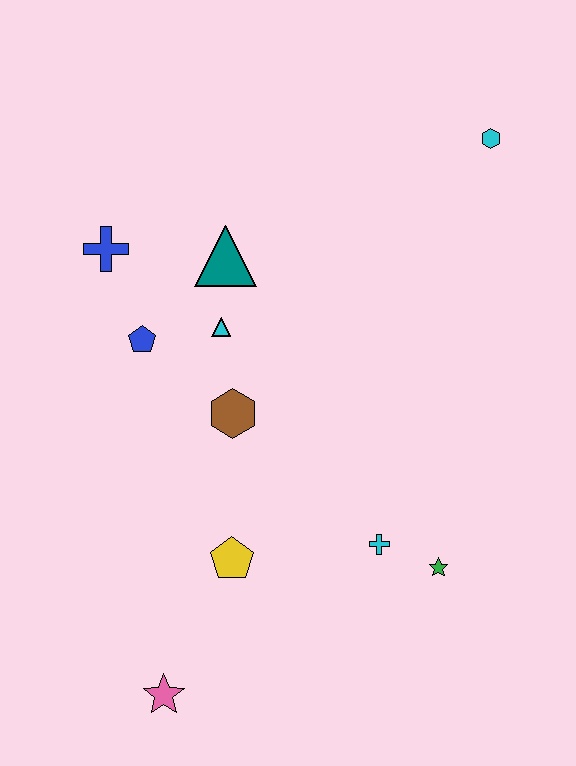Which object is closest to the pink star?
The yellow pentagon is closest to the pink star.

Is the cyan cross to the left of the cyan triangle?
No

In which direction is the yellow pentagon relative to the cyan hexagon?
The yellow pentagon is below the cyan hexagon.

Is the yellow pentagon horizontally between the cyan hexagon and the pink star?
Yes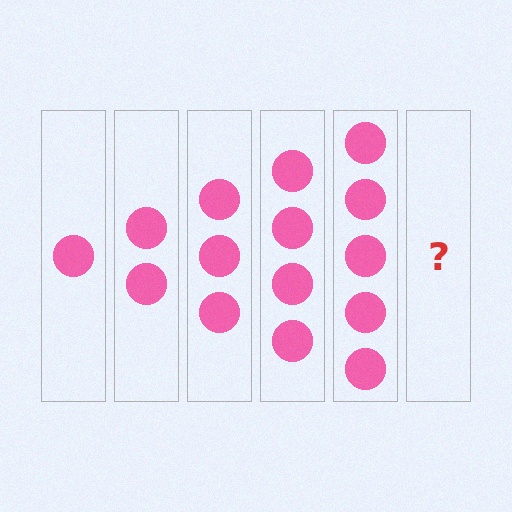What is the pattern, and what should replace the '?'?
The pattern is that each step adds one more circle. The '?' should be 6 circles.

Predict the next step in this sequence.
The next step is 6 circles.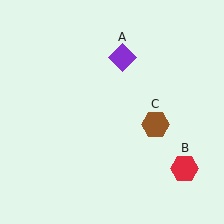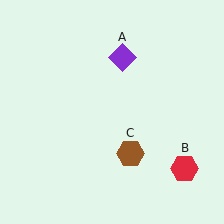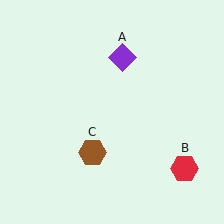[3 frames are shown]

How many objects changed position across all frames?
1 object changed position: brown hexagon (object C).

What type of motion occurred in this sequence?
The brown hexagon (object C) rotated clockwise around the center of the scene.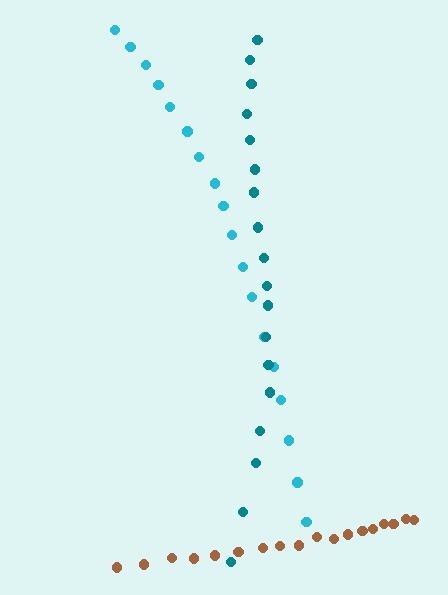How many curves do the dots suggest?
There are 3 distinct paths.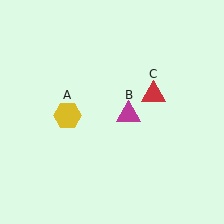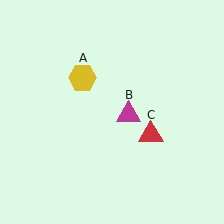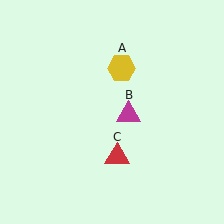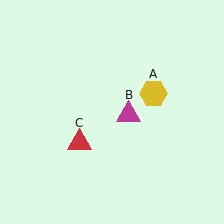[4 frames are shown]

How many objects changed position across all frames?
2 objects changed position: yellow hexagon (object A), red triangle (object C).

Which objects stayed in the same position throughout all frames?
Magenta triangle (object B) remained stationary.